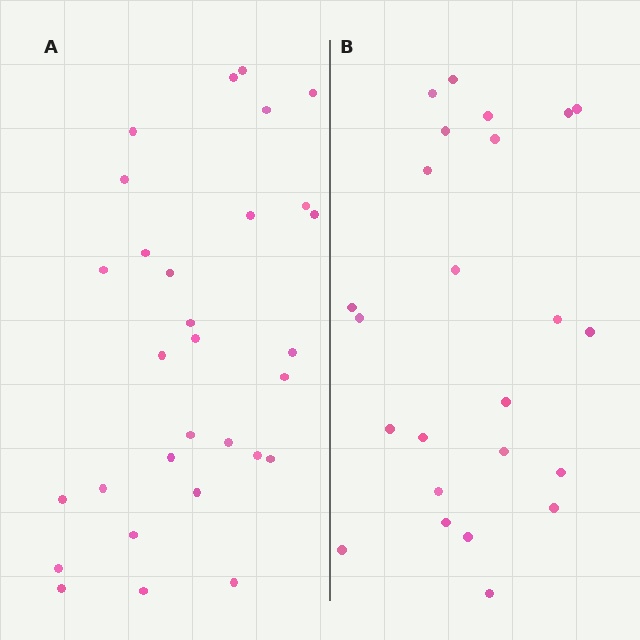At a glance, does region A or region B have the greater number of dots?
Region A (the left region) has more dots.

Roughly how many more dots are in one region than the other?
Region A has about 6 more dots than region B.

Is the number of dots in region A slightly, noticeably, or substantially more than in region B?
Region A has noticeably more, but not dramatically so. The ratio is roughly 1.2 to 1.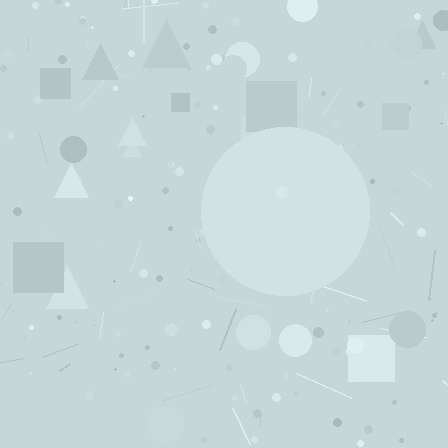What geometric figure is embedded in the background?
A circle is embedded in the background.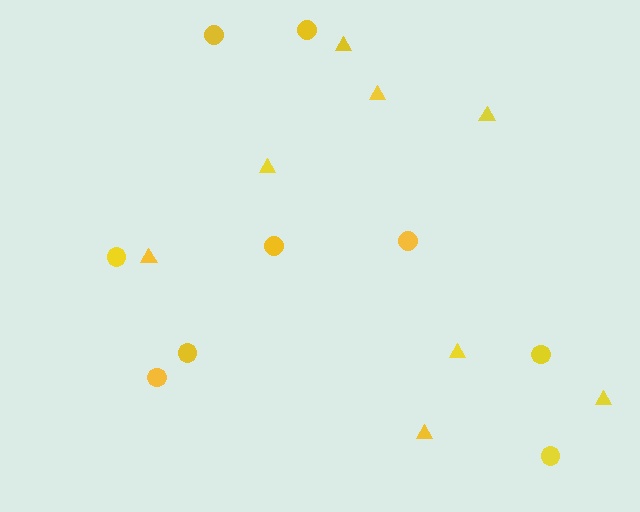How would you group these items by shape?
There are 2 groups: one group of triangles (8) and one group of circles (9).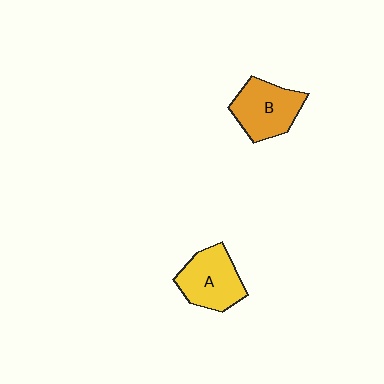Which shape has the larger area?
Shape B (orange).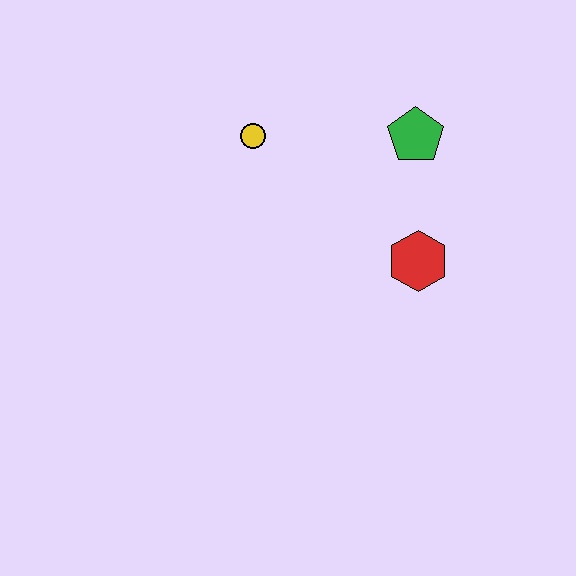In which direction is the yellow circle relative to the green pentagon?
The yellow circle is to the left of the green pentagon.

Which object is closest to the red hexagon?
The green pentagon is closest to the red hexagon.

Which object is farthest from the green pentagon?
The yellow circle is farthest from the green pentagon.